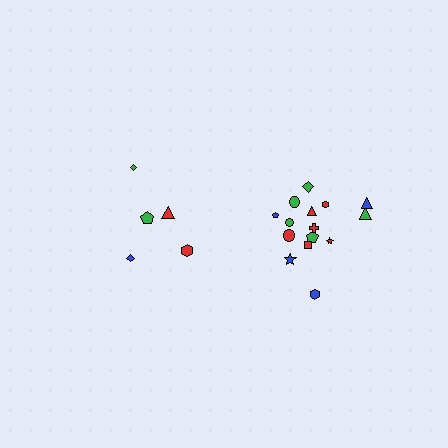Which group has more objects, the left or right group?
The right group.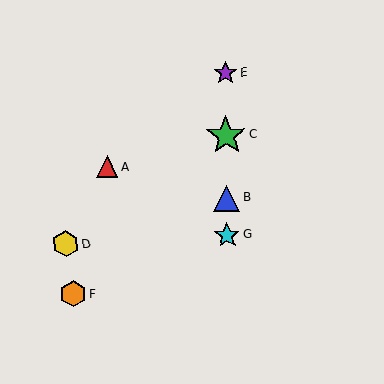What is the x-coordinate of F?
Object F is at x≈73.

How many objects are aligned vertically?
4 objects (B, C, E, G) are aligned vertically.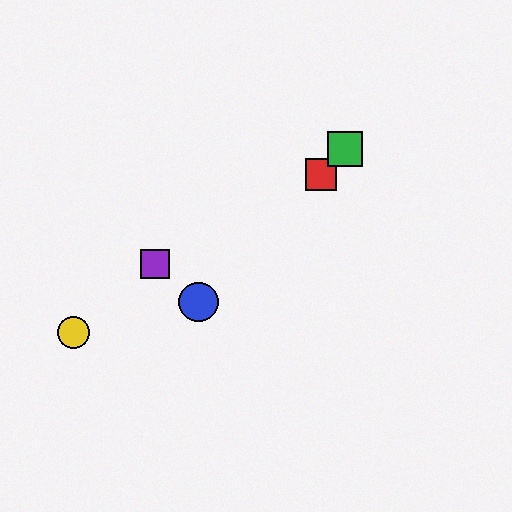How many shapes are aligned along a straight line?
3 shapes (the red square, the blue circle, the green square) are aligned along a straight line.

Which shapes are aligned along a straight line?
The red square, the blue circle, the green square are aligned along a straight line.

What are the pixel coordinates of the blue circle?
The blue circle is at (198, 302).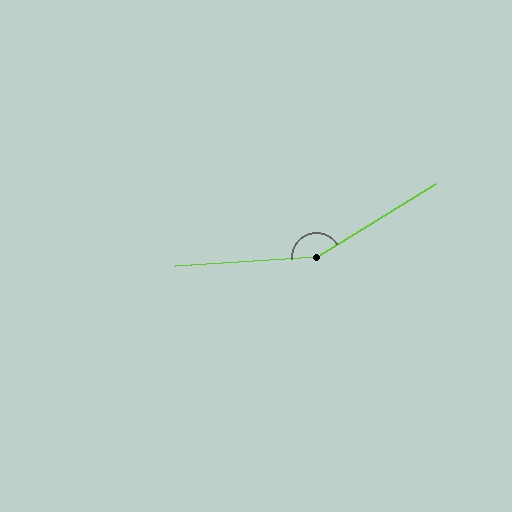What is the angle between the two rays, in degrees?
Approximately 152 degrees.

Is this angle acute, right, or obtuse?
It is obtuse.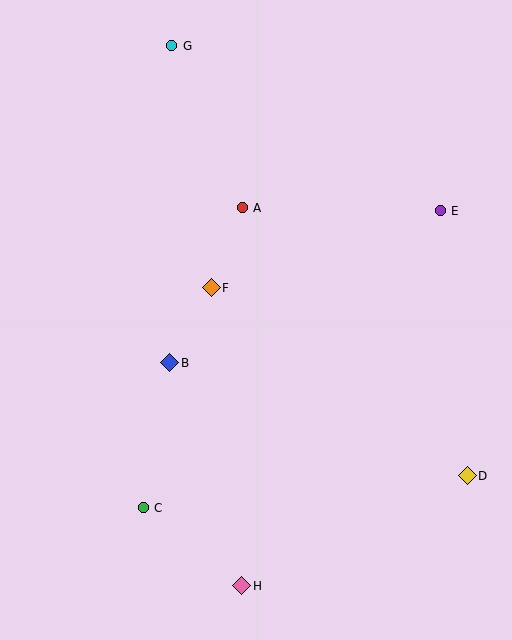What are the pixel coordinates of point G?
Point G is at (172, 46).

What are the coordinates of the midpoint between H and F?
The midpoint between H and F is at (227, 437).